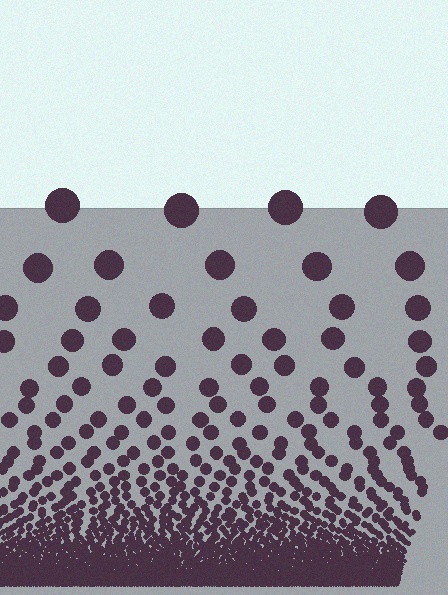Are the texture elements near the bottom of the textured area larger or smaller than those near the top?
Smaller. The gradient is inverted — elements near the bottom are smaller and denser.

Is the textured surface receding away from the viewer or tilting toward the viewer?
The surface appears to tilt toward the viewer. Texture elements get larger and sparser toward the top.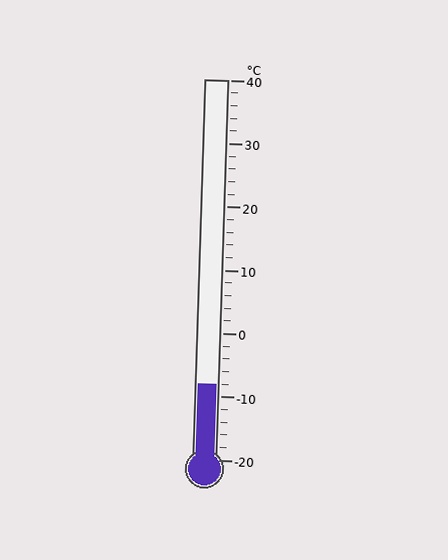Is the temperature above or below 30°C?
The temperature is below 30°C.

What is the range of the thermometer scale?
The thermometer scale ranges from -20°C to 40°C.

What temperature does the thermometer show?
The thermometer shows approximately -8°C.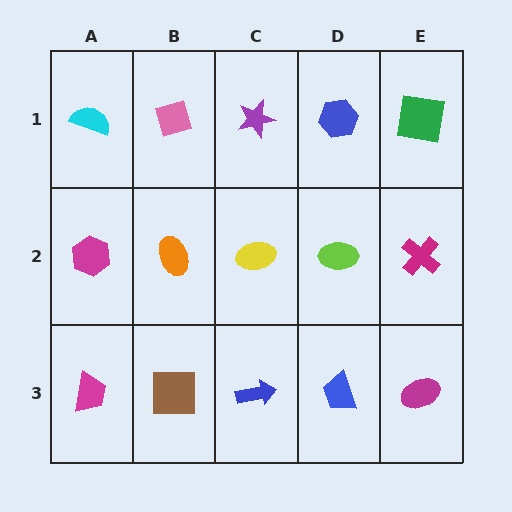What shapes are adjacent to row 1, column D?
A lime ellipse (row 2, column D), a purple star (row 1, column C), a green square (row 1, column E).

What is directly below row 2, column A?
A magenta trapezoid.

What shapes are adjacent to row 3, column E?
A magenta cross (row 2, column E), a blue trapezoid (row 3, column D).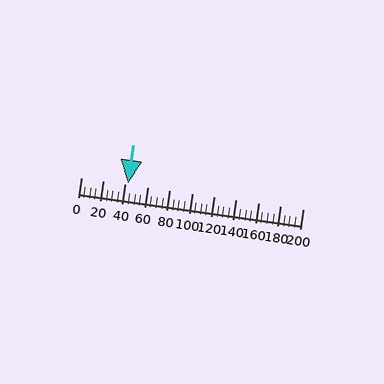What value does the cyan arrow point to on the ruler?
The cyan arrow points to approximately 42.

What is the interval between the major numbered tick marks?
The major tick marks are spaced 20 units apart.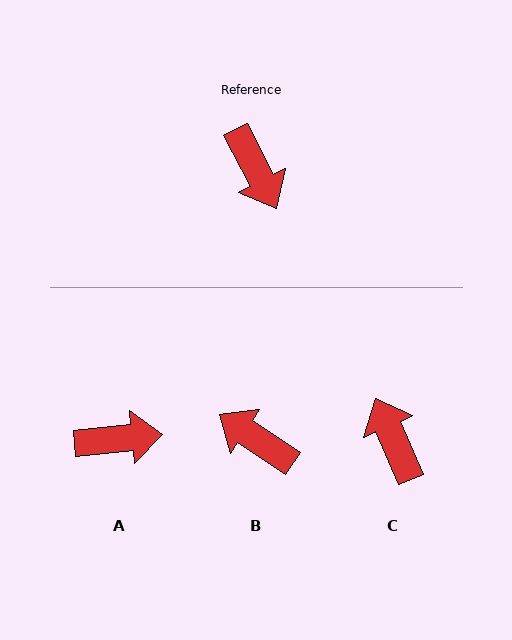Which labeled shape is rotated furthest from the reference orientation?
C, about 176 degrees away.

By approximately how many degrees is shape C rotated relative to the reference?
Approximately 176 degrees counter-clockwise.